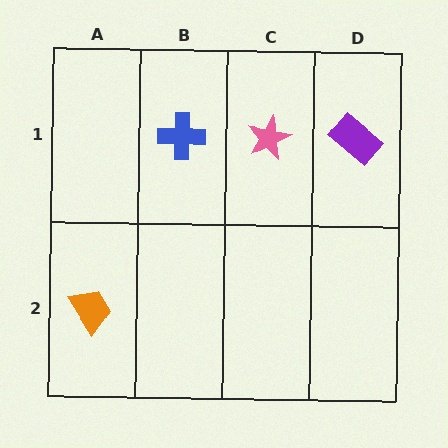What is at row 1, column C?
A pink star.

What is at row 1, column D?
A purple rectangle.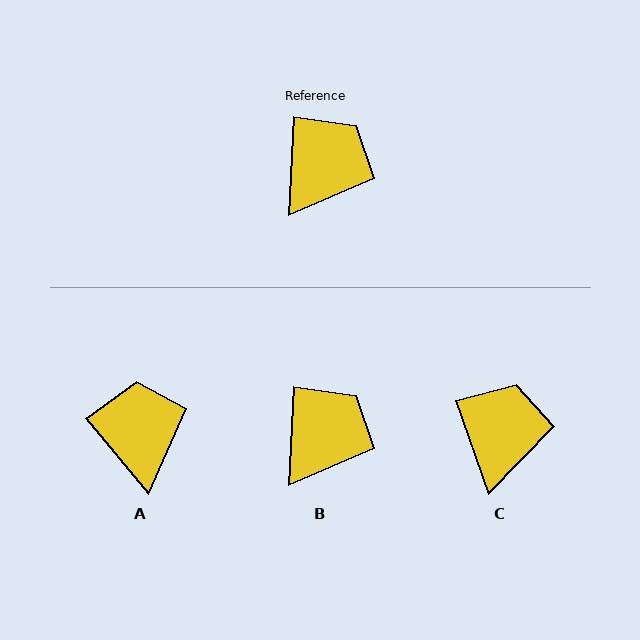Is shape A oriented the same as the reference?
No, it is off by about 43 degrees.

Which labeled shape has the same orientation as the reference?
B.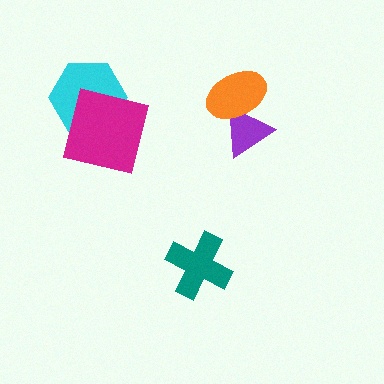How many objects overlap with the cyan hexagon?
1 object overlaps with the cyan hexagon.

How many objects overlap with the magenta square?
1 object overlaps with the magenta square.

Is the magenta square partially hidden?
No, no other shape covers it.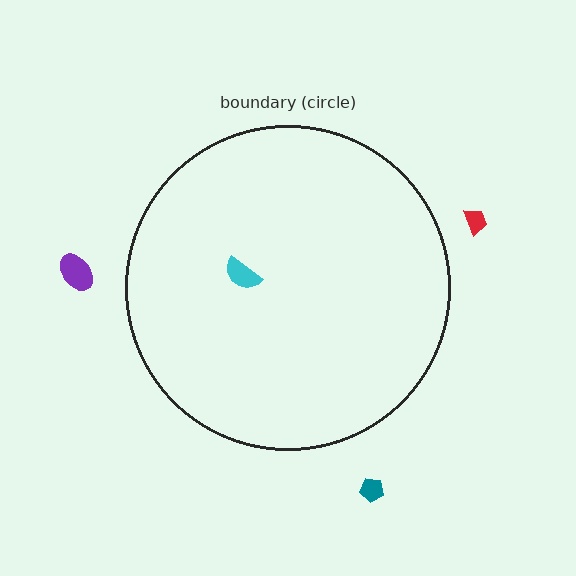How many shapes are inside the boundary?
1 inside, 3 outside.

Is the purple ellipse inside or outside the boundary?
Outside.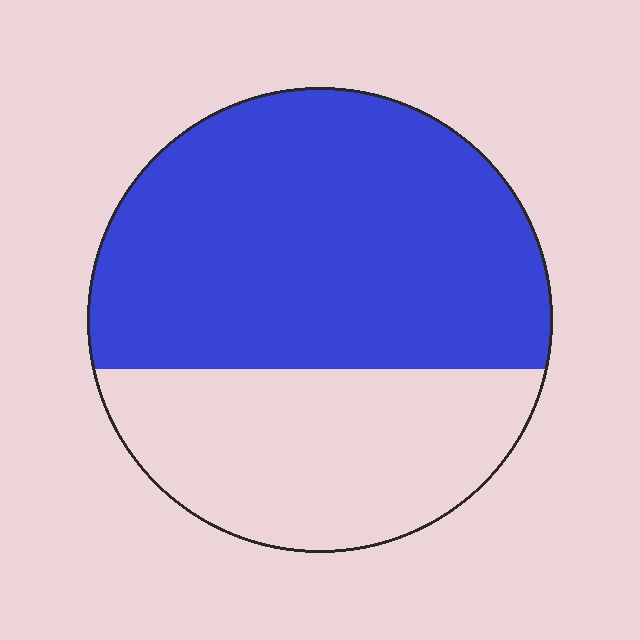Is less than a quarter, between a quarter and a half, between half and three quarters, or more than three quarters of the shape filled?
Between half and three quarters.